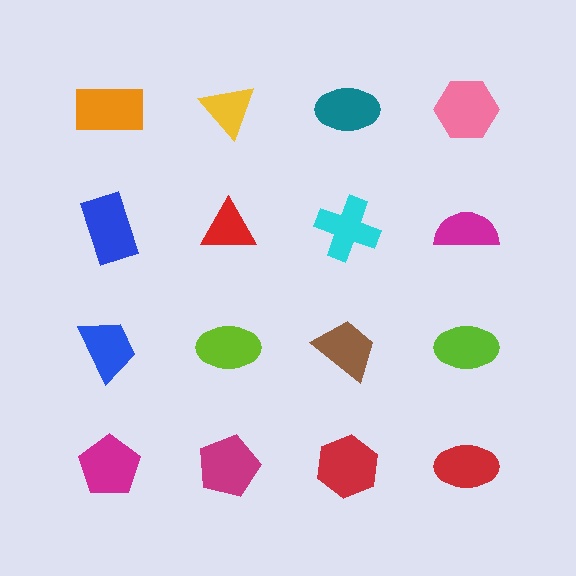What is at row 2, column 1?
A blue rectangle.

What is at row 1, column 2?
A yellow triangle.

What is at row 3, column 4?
A lime ellipse.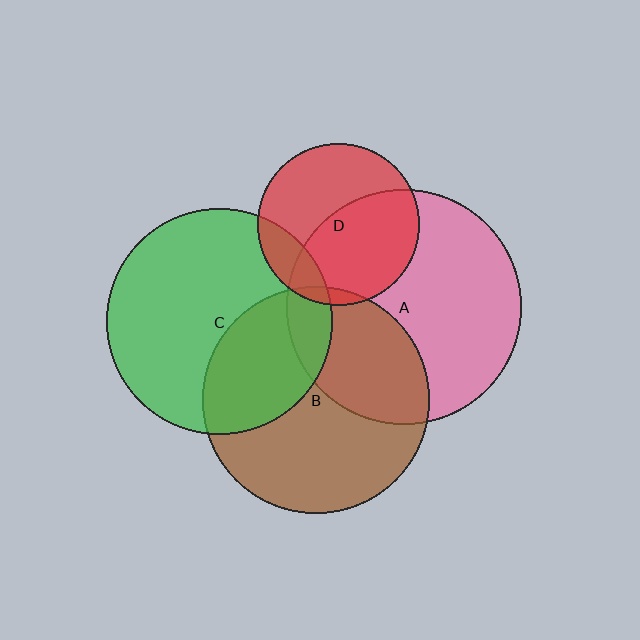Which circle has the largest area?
Circle A (pink).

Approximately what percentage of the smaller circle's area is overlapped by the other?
Approximately 5%.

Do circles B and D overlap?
Yes.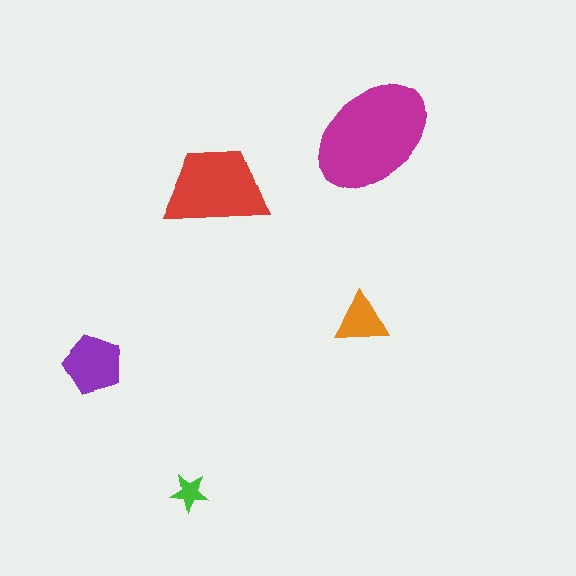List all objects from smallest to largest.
The green star, the orange triangle, the purple pentagon, the red trapezoid, the magenta ellipse.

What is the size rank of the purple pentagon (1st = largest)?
3rd.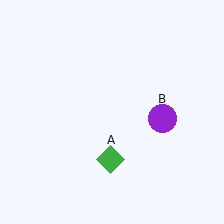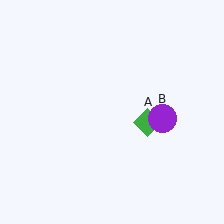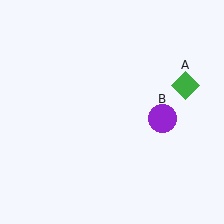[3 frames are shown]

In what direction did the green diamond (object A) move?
The green diamond (object A) moved up and to the right.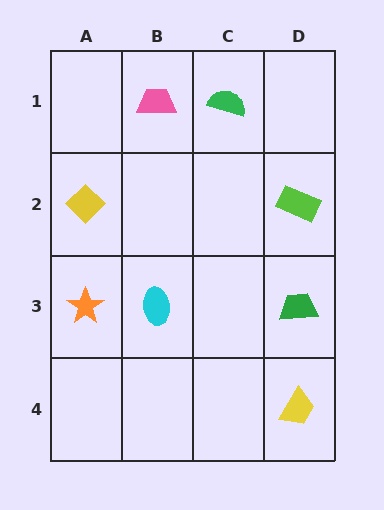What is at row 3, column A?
An orange star.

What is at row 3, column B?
A cyan ellipse.